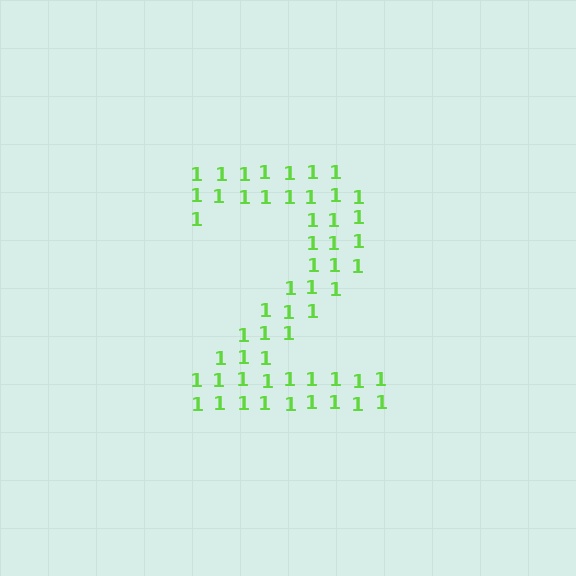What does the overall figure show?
The overall figure shows the digit 2.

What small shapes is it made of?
It is made of small digit 1's.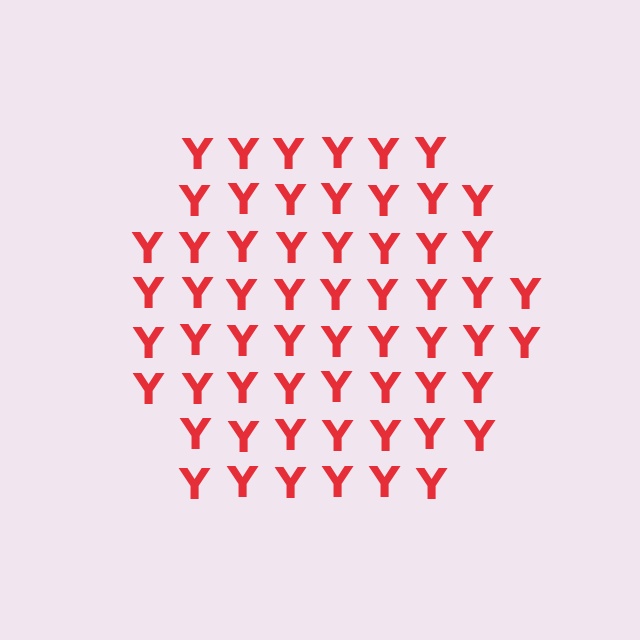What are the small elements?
The small elements are letter Y's.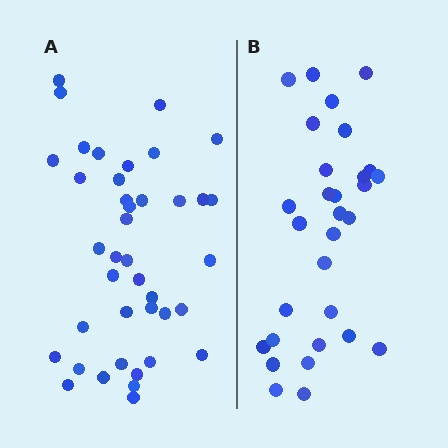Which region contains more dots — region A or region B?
Region A (the left region) has more dots.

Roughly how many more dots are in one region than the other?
Region A has roughly 10 or so more dots than region B.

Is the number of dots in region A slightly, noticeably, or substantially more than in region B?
Region A has noticeably more, but not dramatically so. The ratio is roughly 1.3 to 1.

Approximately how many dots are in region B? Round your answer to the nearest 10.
About 30 dots.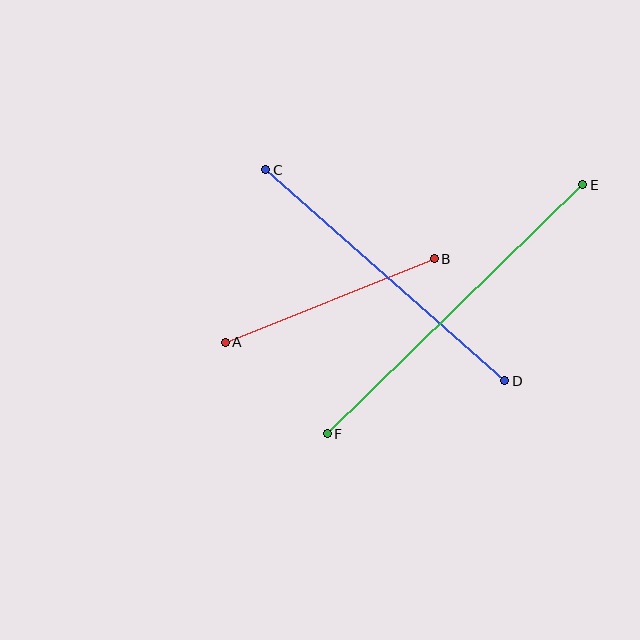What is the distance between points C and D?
The distance is approximately 319 pixels.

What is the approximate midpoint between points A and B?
The midpoint is at approximately (330, 301) pixels.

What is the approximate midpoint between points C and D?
The midpoint is at approximately (385, 275) pixels.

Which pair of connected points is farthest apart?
Points E and F are farthest apart.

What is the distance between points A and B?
The distance is approximately 225 pixels.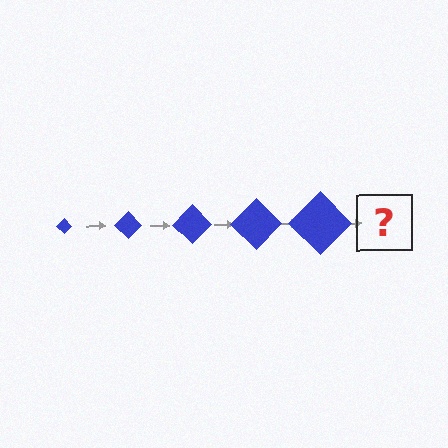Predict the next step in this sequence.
The next step is a blue diamond, larger than the previous one.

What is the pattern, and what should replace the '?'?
The pattern is that the diamond gets progressively larger each step. The '?' should be a blue diamond, larger than the previous one.